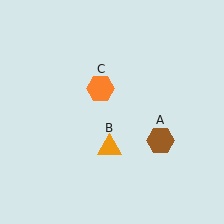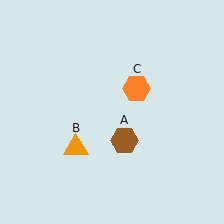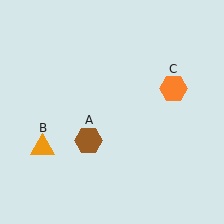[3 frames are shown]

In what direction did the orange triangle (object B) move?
The orange triangle (object B) moved left.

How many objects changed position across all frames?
3 objects changed position: brown hexagon (object A), orange triangle (object B), orange hexagon (object C).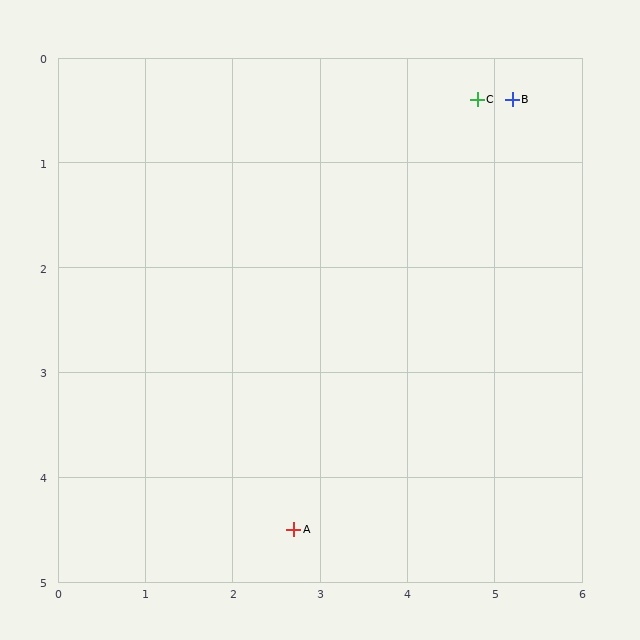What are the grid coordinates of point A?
Point A is at approximately (2.7, 4.5).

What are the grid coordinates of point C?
Point C is at approximately (4.8, 0.4).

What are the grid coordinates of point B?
Point B is at approximately (5.2, 0.4).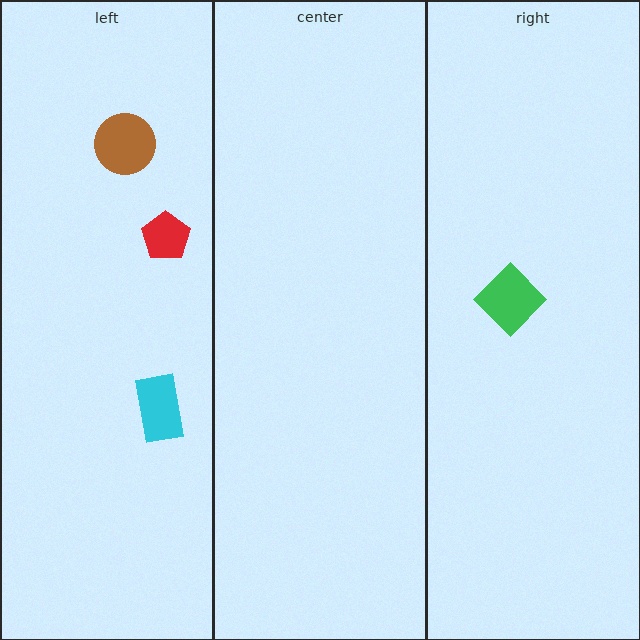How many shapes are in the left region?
3.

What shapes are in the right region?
The green diamond.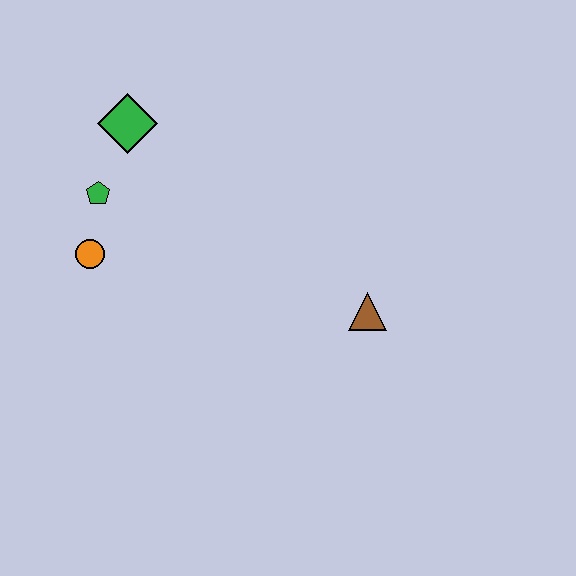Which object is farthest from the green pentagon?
The brown triangle is farthest from the green pentagon.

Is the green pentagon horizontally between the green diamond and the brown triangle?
No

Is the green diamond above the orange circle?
Yes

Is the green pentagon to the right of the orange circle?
Yes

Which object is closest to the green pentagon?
The orange circle is closest to the green pentagon.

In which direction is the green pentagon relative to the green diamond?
The green pentagon is below the green diamond.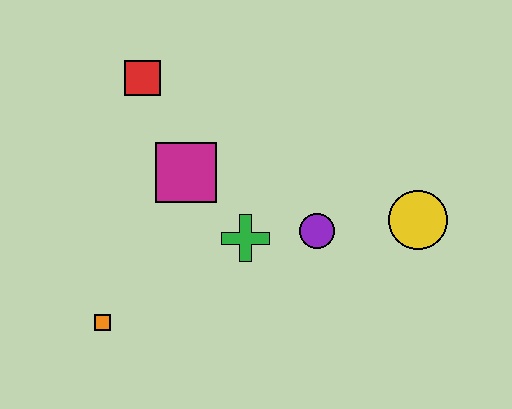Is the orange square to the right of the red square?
No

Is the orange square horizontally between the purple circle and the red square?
No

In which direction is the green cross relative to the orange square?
The green cross is to the right of the orange square.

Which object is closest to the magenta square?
The green cross is closest to the magenta square.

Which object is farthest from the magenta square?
The yellow circle is farthest from the magenta square.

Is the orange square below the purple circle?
Yes